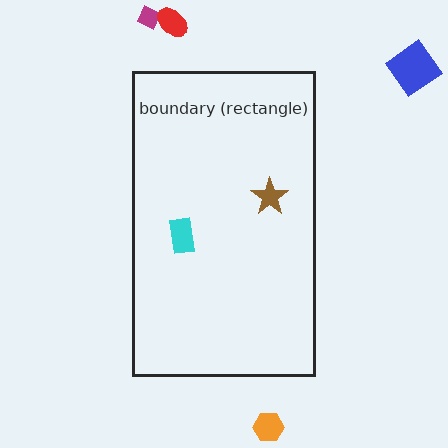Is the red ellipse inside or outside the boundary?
Outside.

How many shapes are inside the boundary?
2 inside, 4 outside.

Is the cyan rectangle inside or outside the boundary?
Inside.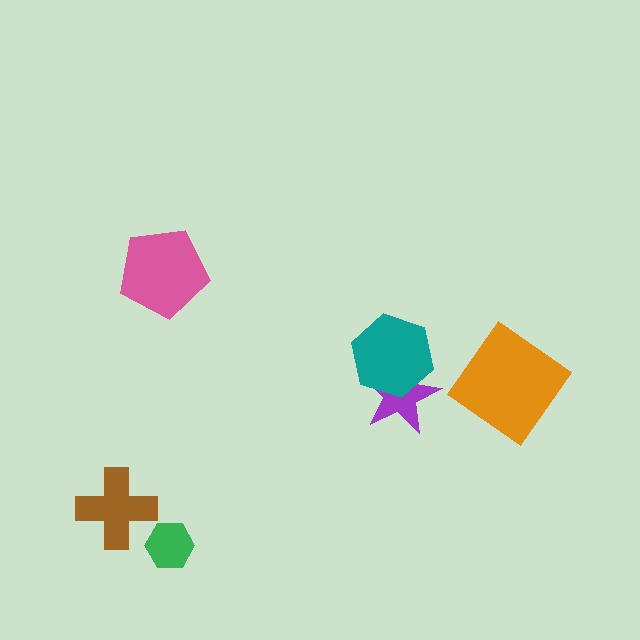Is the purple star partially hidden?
Yes, it is partially covered by another shape.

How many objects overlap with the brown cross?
0 objects overlap with the brown cross.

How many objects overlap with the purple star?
1 object overlaps with the purple star.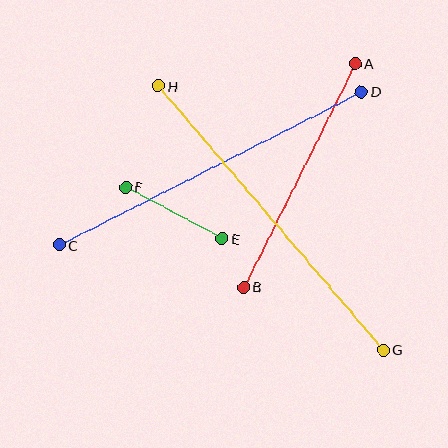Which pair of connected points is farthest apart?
Points G and H are farthest apart.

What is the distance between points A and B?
The distance is approximately 250 pixels.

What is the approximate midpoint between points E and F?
The midpoint is at approximately (174, 213) pixels.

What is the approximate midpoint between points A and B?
The midpoint is at approximately (300, 175) pixels.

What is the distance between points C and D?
The distance is approximately 338 pixels.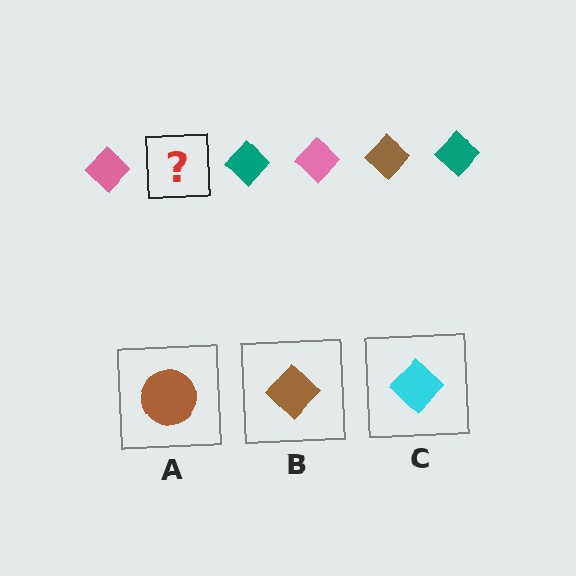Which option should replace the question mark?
Option B.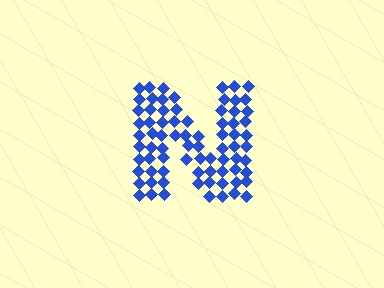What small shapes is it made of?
It is made of small diamonds.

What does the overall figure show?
The overall figure shows the letter N.